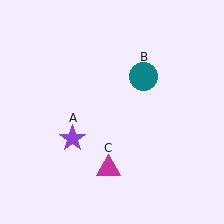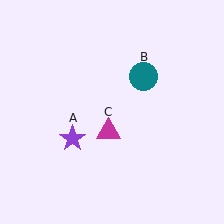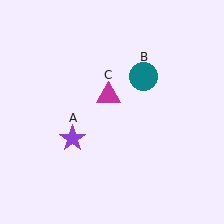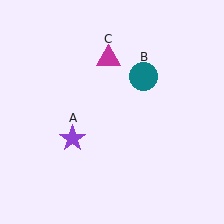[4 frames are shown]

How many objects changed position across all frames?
1 object changed position: magenta triangle (object C).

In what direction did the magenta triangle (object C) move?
The magenta triangle (object C) moved up.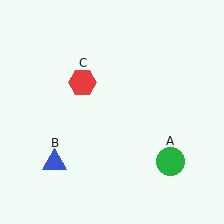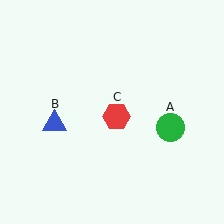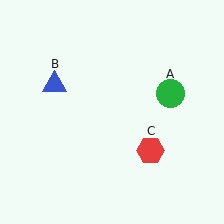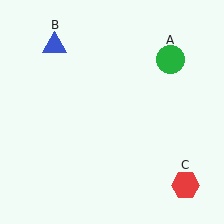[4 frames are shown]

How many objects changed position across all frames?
3 objects changed position: green circle (object A), blue triangle (object B), red hexagon (object C).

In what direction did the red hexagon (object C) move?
The red hexagon (object C) moved down and to the right.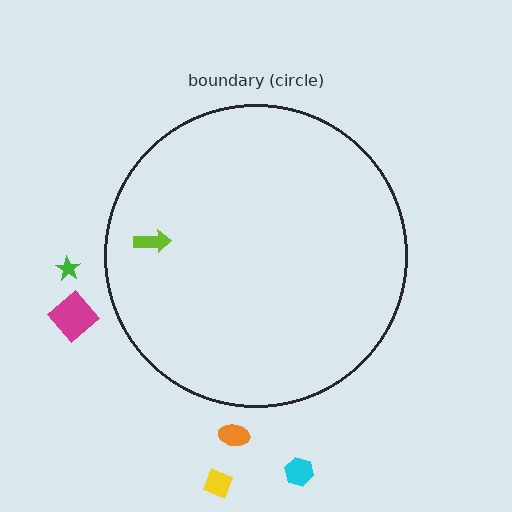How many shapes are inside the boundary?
1 inside, 5 outside.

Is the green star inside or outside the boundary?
Outside.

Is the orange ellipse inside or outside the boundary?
Outside.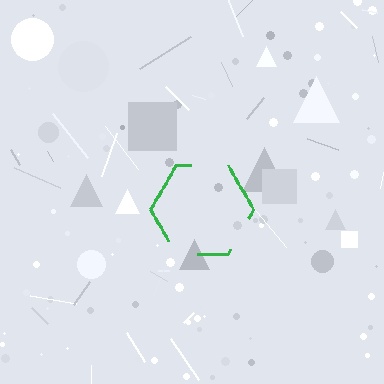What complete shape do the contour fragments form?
The contour fragments form a hexagon.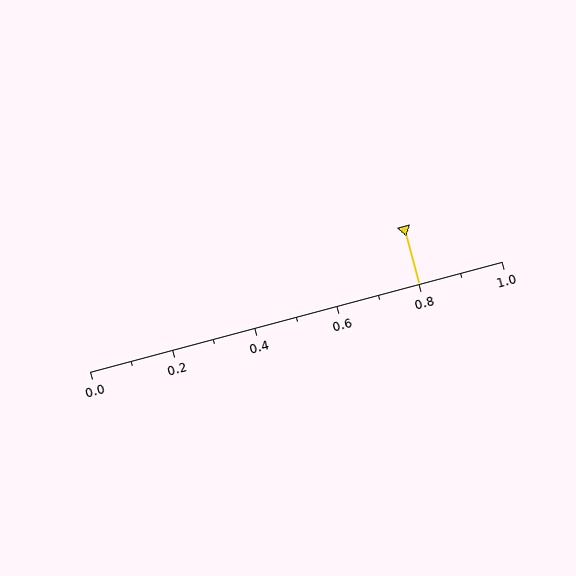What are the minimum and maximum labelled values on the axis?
The axis runs from 0.0 to 1.0.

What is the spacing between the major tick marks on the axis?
The major ticks are spaced 0.2 apart.